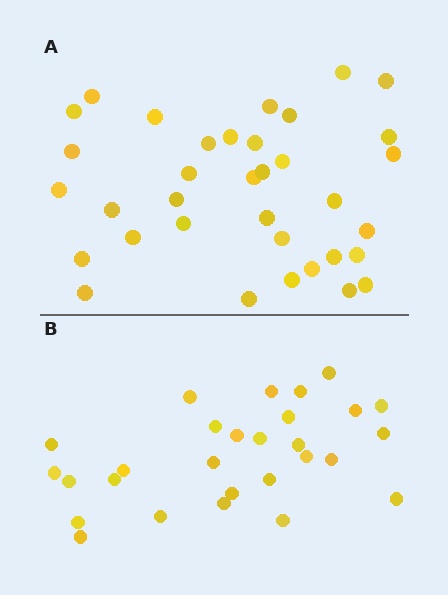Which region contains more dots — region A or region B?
Region A (the top region) has more dots.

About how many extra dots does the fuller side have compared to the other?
Region A has roughly 8 or so more dots than region B.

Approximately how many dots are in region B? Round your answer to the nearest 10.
About 30 dots. (The exact count is 28, which rounds to 30.)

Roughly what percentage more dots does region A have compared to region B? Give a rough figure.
About 25% more.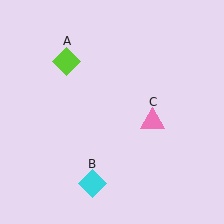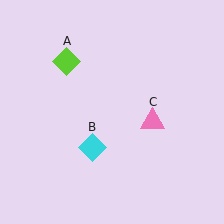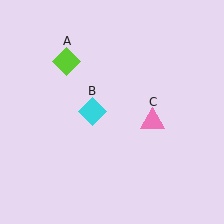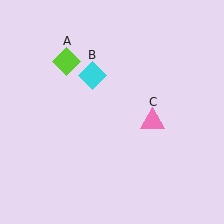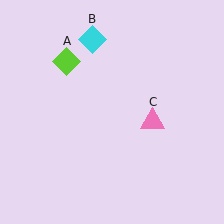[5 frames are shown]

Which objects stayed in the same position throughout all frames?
Lime diamond (object A) and pink triangle (object C) remained stationary.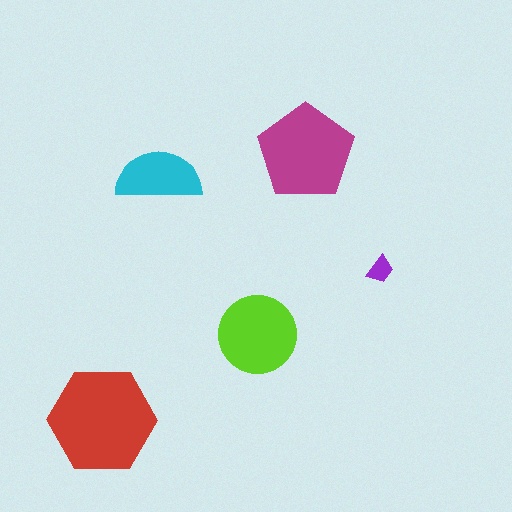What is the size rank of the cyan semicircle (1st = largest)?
4th.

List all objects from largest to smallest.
The red hexagon, the magenta pentagon, the lime circle, the cyan semicircle, the purple trapezoid.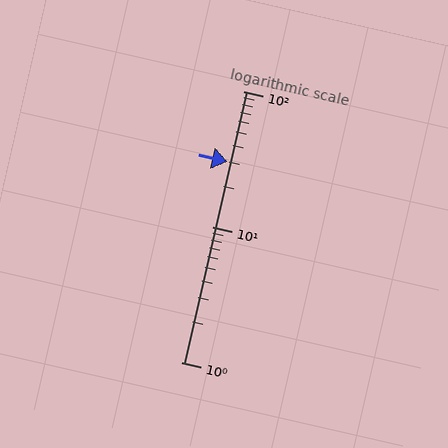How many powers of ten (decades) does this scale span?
The scale spans 2 decades, from 1 to 100.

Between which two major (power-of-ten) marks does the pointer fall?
The pointer is between 10 and 100.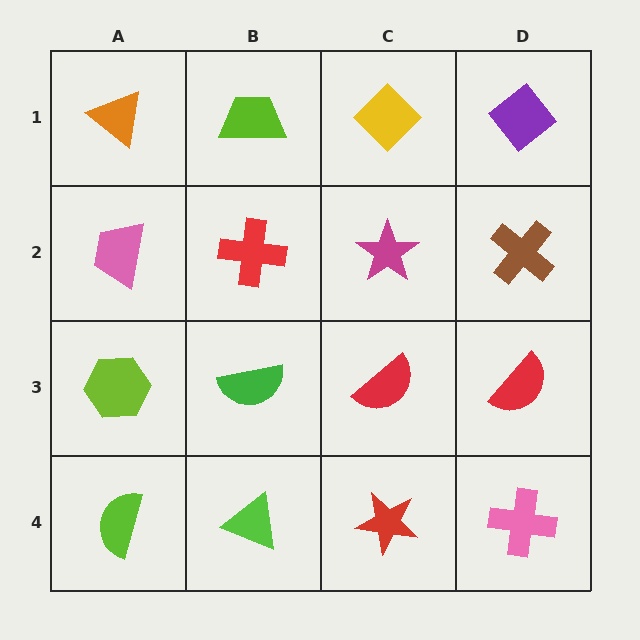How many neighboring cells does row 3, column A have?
3.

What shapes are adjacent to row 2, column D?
A purple diamond (row 1, column D), a red semicircle (row 3, column D), a magenta star (row 2, column C).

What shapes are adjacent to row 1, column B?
A red cross (row 2, column B), an orange triangle (row 1, column A), a yellow diamond (row 1, column C).